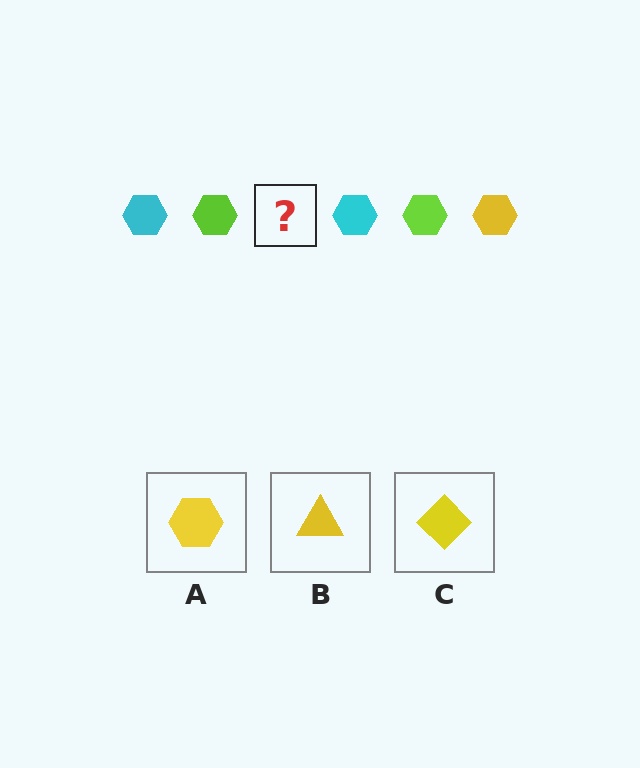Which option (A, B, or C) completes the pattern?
A.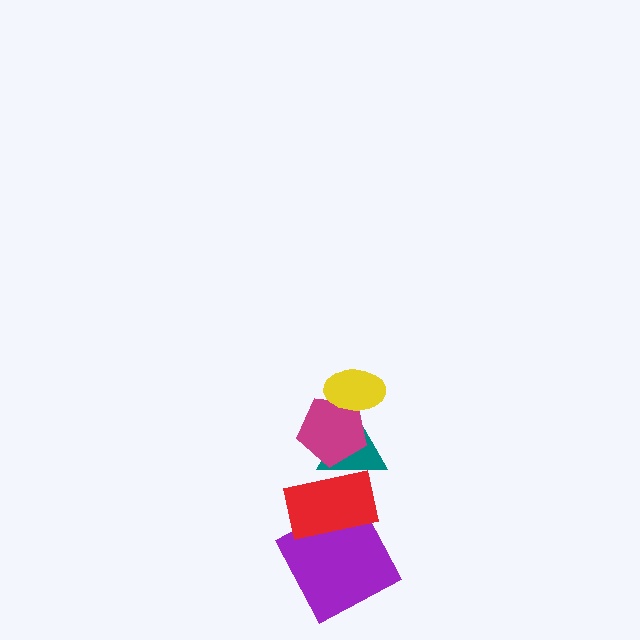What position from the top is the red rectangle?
The red rectangle is 4th from the top.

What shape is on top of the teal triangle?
The magenta pentagon is on top of the teal triangle.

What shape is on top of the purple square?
The red rectangle is on top of the purple square.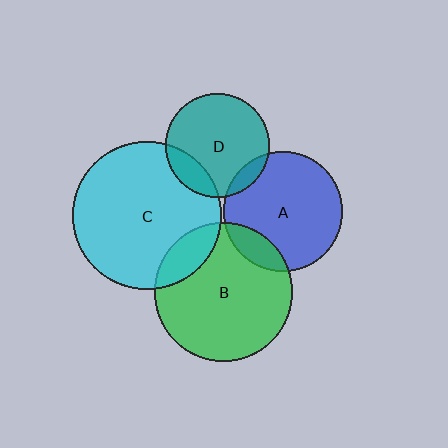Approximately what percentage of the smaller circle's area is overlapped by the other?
Approximately 15%.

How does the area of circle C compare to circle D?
Approximately 2.0 times.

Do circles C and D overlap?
Yes.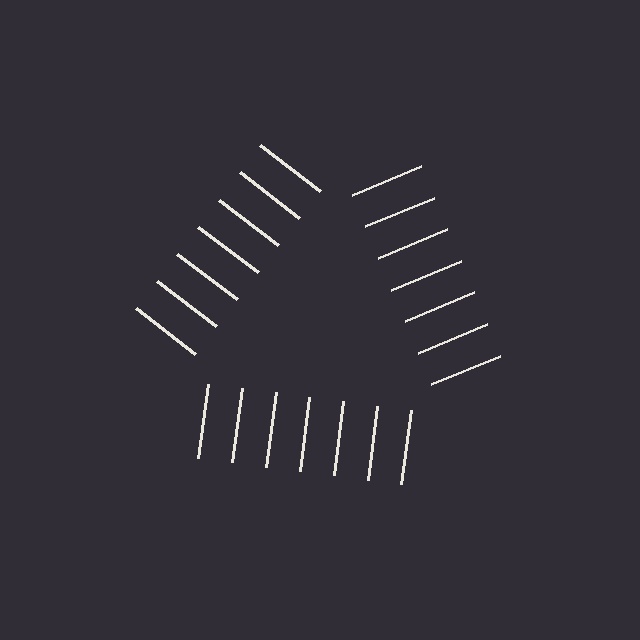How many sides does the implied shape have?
3 sides — the line-ends trace a triangle.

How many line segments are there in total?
21 — 7 along each of the 3 edges.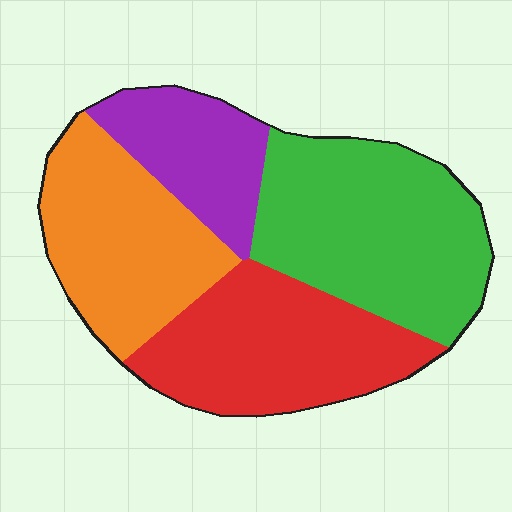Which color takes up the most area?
Green, at roughly 35%.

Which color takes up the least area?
Purple, at roughly 15%.